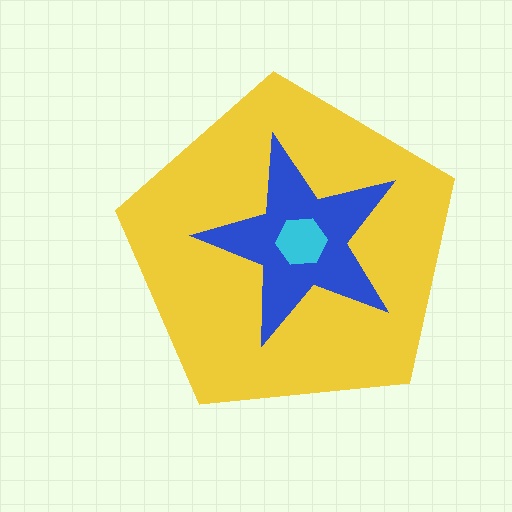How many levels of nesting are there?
3.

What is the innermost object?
The cyan hexagon.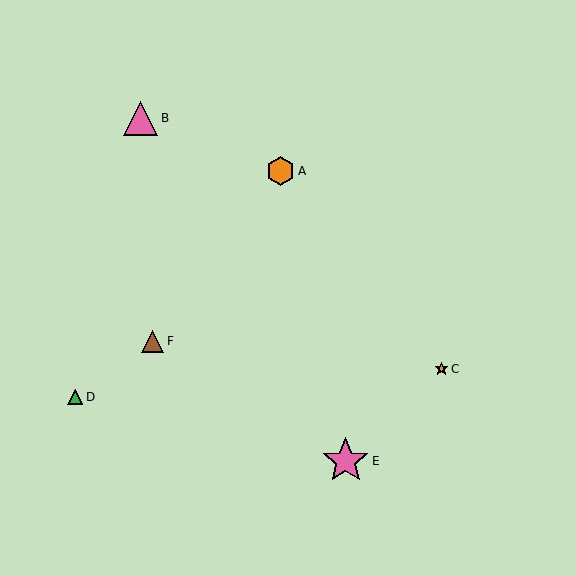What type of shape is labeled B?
Shape B is a pink triangle.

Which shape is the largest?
The pink star (labeled E) is the largest.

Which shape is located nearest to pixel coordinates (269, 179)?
The orange hexagon (labeled A) at (280, 171) is nearest to that location.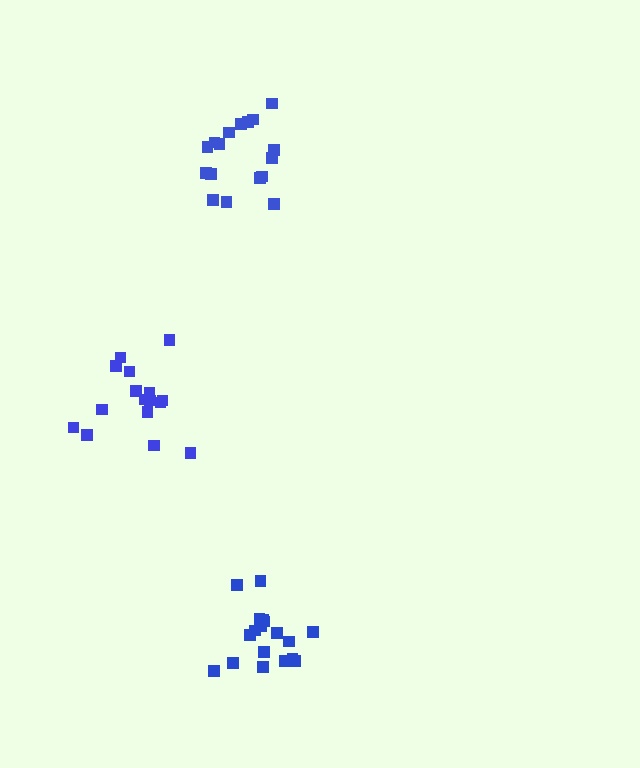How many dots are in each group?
Group 1: 17 dots, Group 2: 16 dots, Group 3: 18 dots (51 total).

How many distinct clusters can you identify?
There are 3 distinct clusters.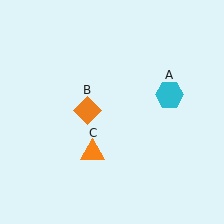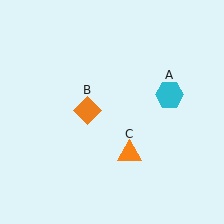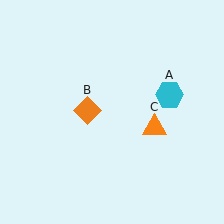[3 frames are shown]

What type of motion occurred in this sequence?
The orange triangle (object C) rotated counterclockwise around the center of the scene.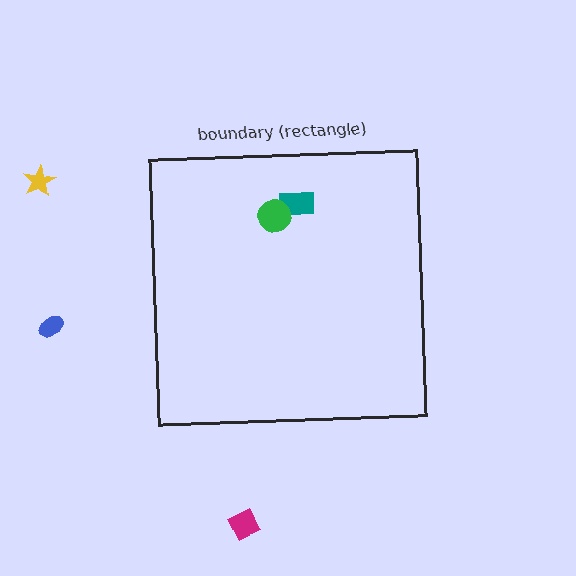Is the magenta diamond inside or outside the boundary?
Outside.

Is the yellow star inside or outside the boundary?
Outside.